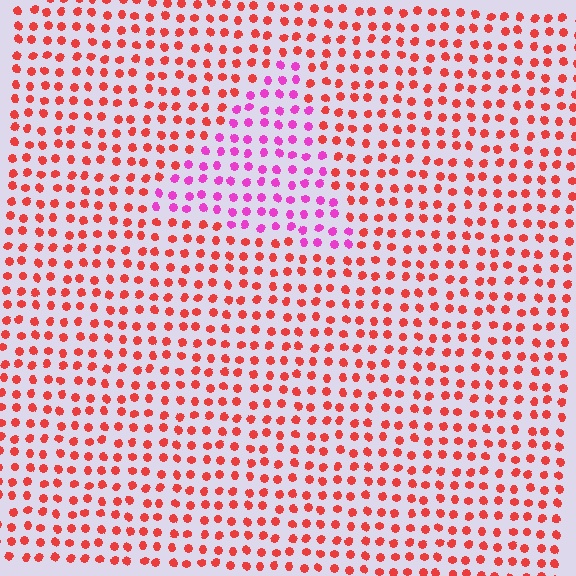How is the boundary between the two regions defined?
The boundary is defined purely by a slight shift in hue (about 50 degrees). Spacing, size, and orientation are identical on both sides.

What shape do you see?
I see a triangle.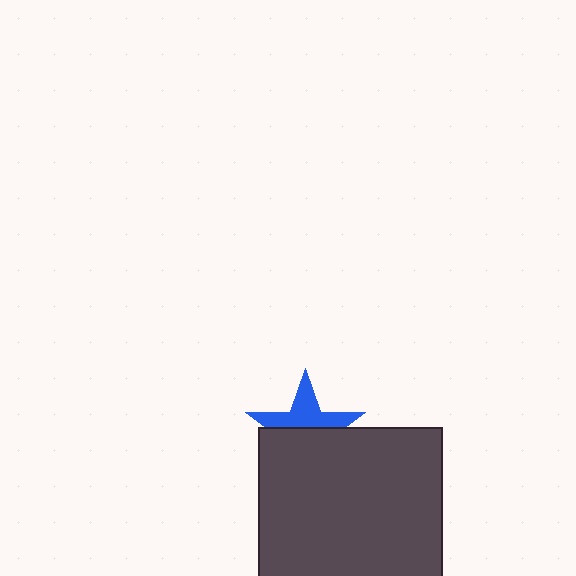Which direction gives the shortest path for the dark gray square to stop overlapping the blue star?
Moving down gives the shortest separation.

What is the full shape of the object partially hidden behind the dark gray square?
The partially hidden object is a blue star.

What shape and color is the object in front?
The object in front is a dark gray square.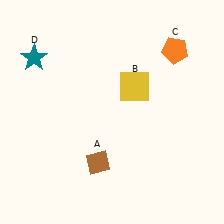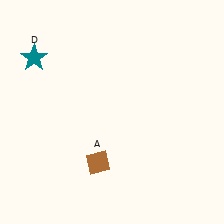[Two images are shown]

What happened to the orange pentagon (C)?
The orange pentagon (C) was removed in Image 2. It was in the top-right area of Image 1.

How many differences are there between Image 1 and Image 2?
There are 2 differences between the two images.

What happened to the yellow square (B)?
The yellow square (B) was removed in Image 2. It was in the top-right area of Image 1.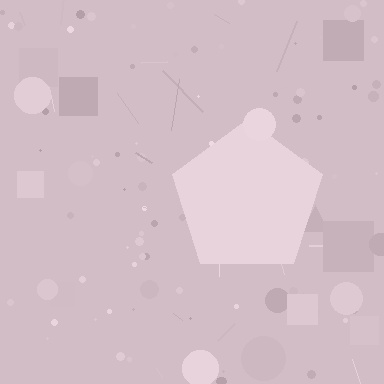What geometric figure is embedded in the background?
A pentagon is embedded in the background.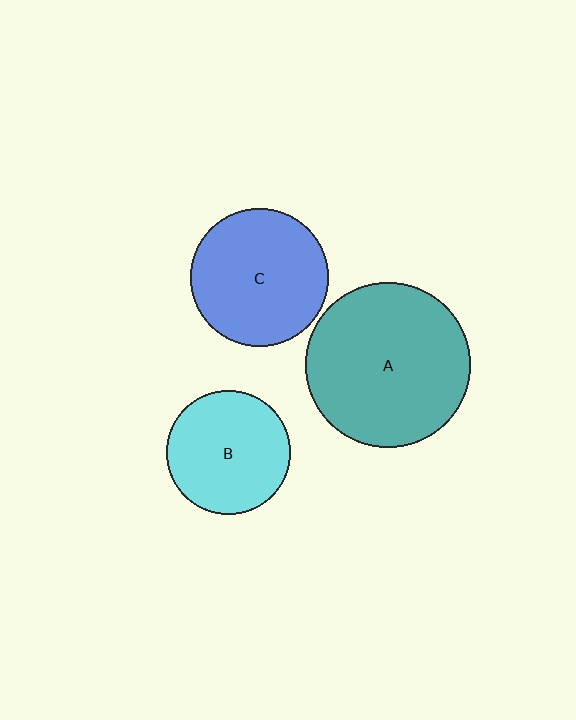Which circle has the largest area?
Circle A (teal).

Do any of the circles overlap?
No, none of the circles overlap.